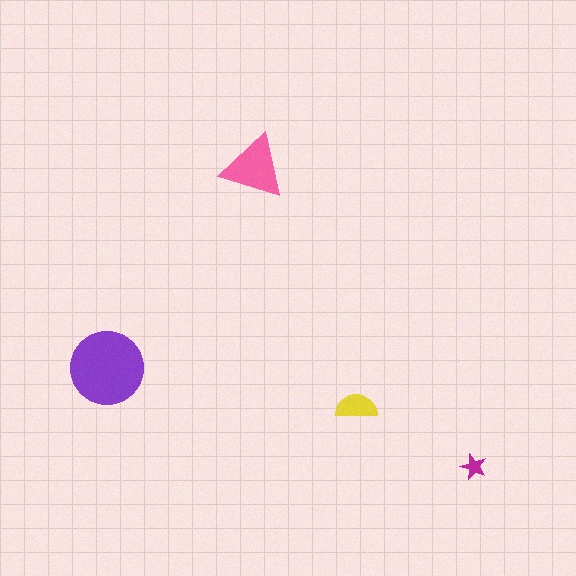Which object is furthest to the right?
The magenta star is rightmost.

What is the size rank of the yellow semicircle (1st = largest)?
3rd.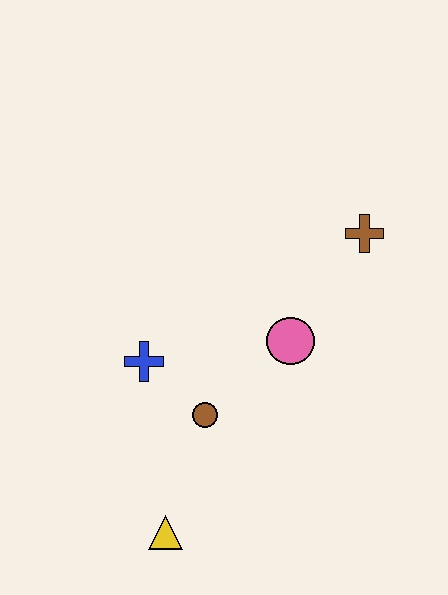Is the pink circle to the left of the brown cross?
Yes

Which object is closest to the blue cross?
The brown circle is closest to the blue cross.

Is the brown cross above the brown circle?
Yes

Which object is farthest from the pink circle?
The yellow triangle is farthest from the pink circle.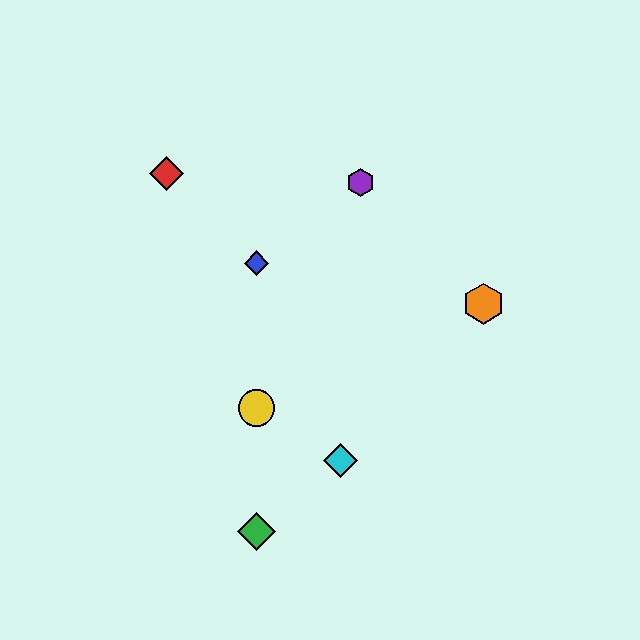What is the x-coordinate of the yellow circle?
The yellow circle is at x≈257.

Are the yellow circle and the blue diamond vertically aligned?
Yes, both are at x≈257.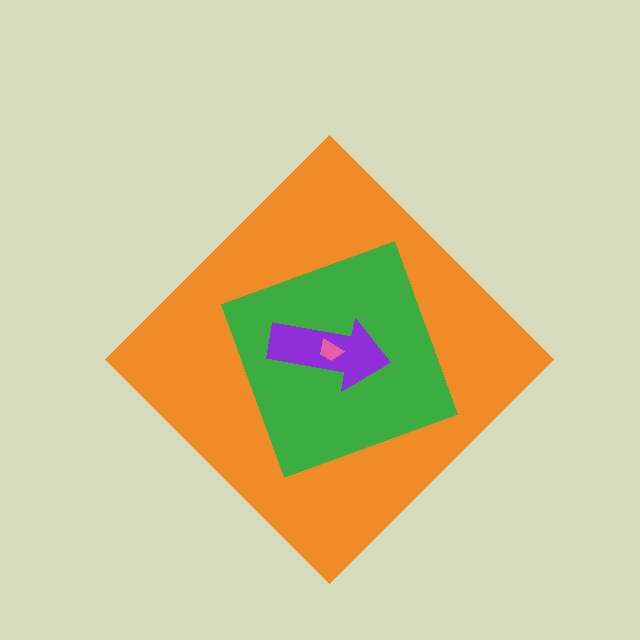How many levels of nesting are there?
4.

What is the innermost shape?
The pink trapezoid.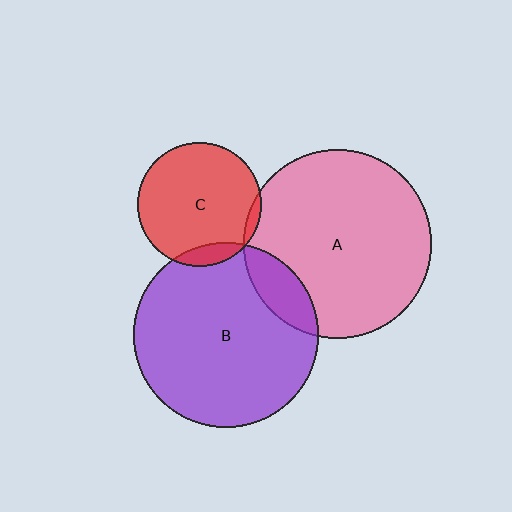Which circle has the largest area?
Circle A (pink).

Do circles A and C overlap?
Yes.